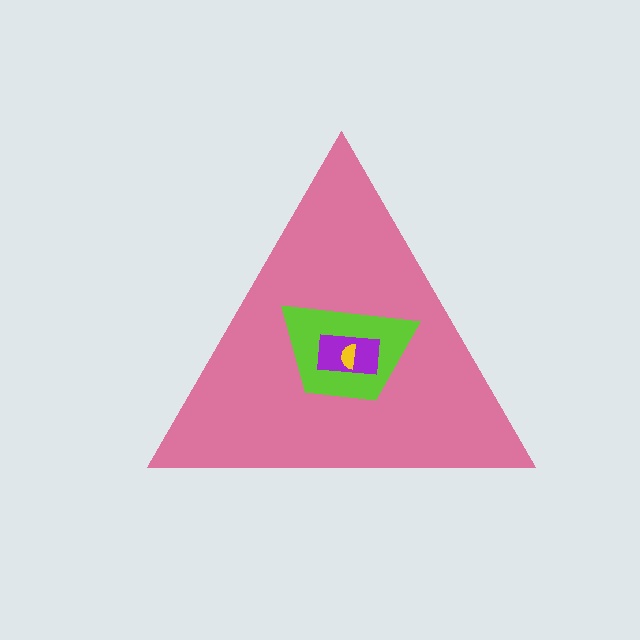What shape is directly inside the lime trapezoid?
The purple rectangle.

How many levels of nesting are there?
4.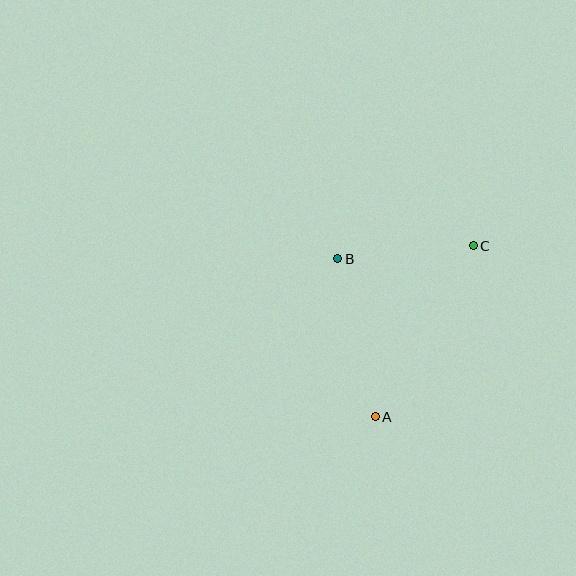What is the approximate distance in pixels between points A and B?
The distance between A and B is approximately 162 pixels.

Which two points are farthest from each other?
Points A and C are farthest from each other.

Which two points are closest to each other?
Points B and C are closest to each other.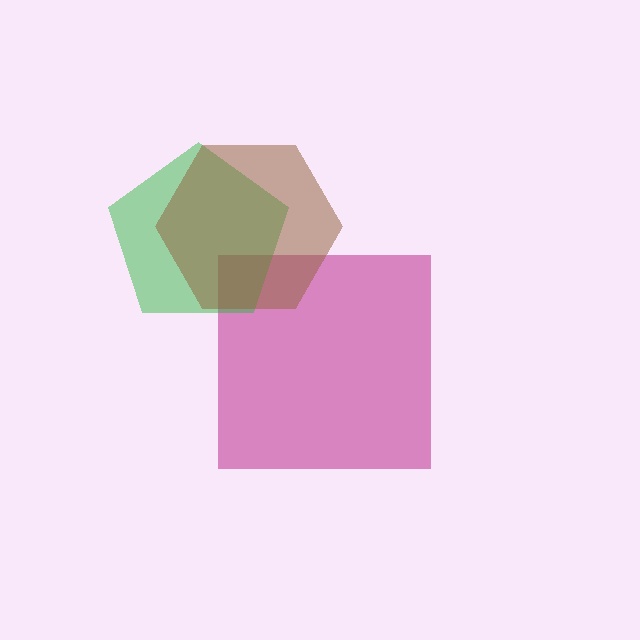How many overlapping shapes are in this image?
There are 3 overlapping shapes in the image.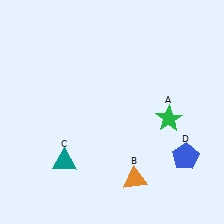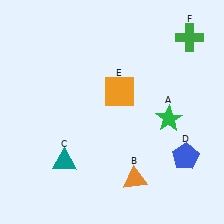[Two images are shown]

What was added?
An orange square (E), a green cross (F) were added in Image 2.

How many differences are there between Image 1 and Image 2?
There are 2 differences between the two images.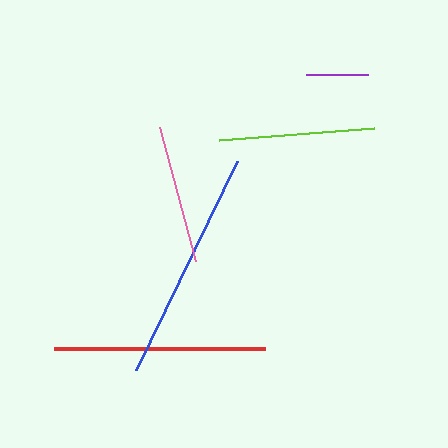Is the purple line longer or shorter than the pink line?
The pink line is longer than the purple line.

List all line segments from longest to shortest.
From longest to shortest: blue, red, lime, pink, purple.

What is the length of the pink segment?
The pink segment is approximately 139 pixels long.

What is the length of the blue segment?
The blue segment is approximately 232 pixels long.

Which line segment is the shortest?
The purple line is the shortest at approximately 62 pixels.